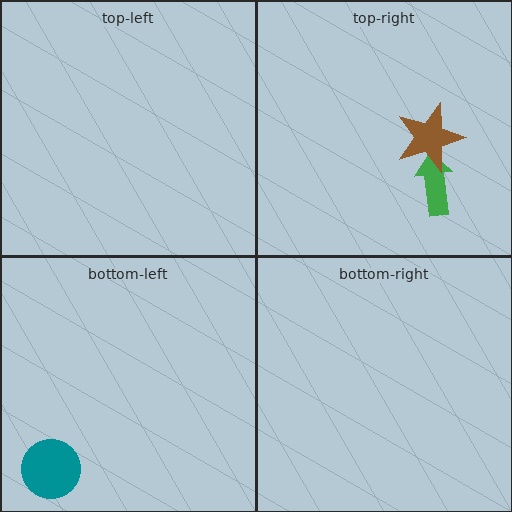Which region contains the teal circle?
The bottom-left region.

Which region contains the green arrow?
The top-right region.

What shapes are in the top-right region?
The green arrow, the brown star.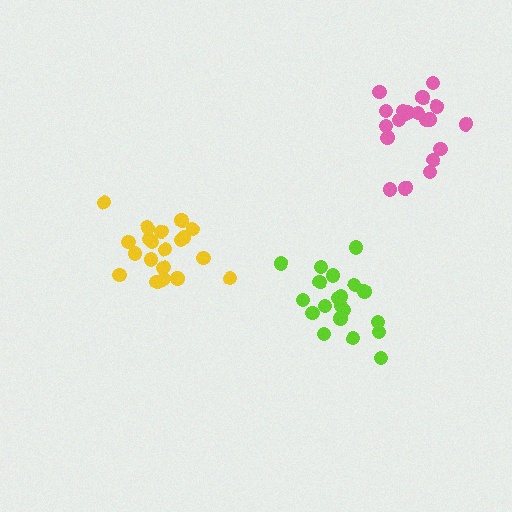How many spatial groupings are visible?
There are 3 spatial groupings.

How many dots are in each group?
Group 1: 20 dots, Group 2: 20 dots, Group 3: 20 dots (60 total).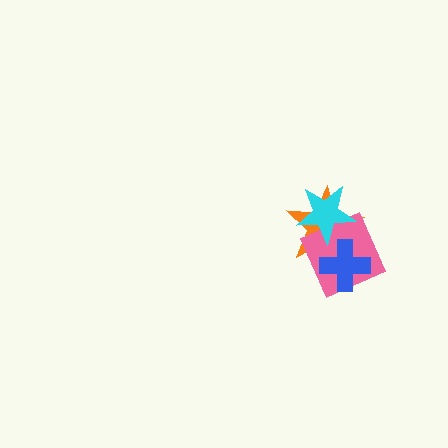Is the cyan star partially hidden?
No, no other shape covers it.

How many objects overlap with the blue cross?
2 objects overlap with the blue cross.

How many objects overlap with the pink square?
3 objects overlap with the pink square.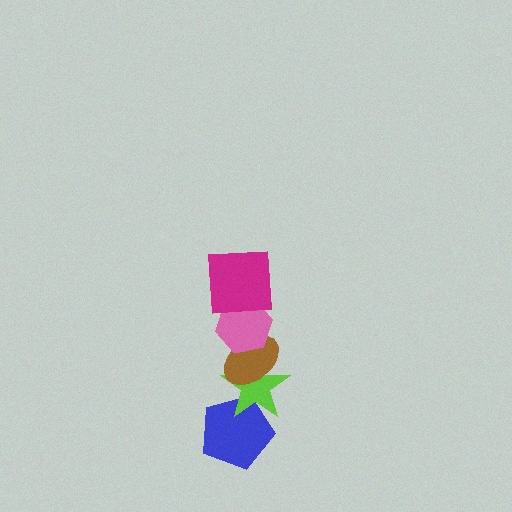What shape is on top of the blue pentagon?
The lime star is on top of the blue pentagon.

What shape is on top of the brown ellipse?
The pink hexagon is on top of the brown ellipse.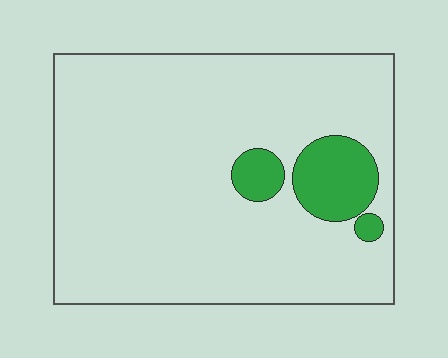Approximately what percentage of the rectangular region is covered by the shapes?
Approximately 10%.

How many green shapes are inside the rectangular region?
3.